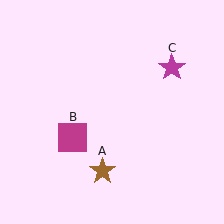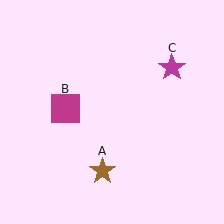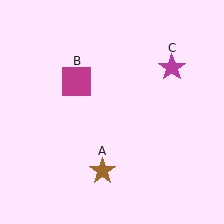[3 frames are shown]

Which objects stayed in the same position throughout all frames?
Brown star (object A) and magenta star (object C) remained stationary.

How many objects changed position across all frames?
1 object changed position: magenta square (object B).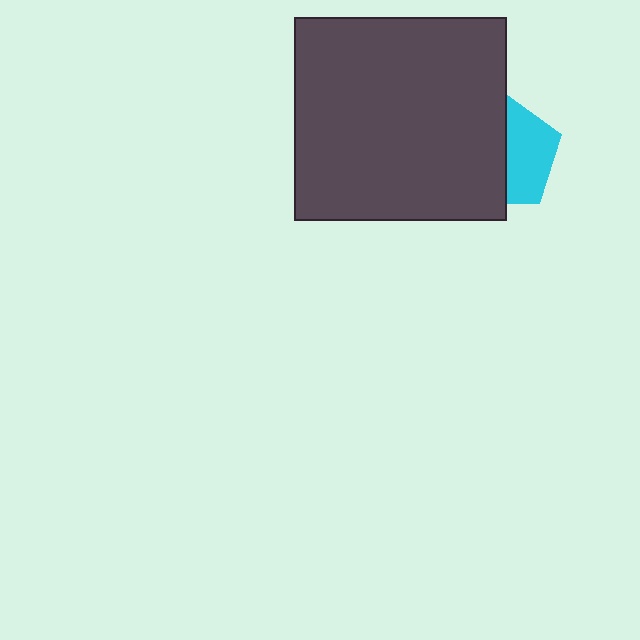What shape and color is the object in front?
The object in front is a dark gray rectangle.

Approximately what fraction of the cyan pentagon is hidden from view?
Roughly 55% of the cyan pentagon is hidden behind the dark gray rectangle.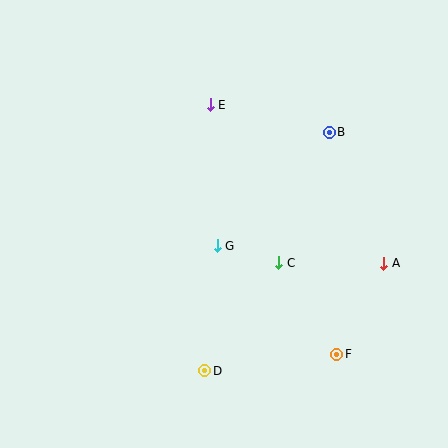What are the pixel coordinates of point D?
Point D is at (205, 371).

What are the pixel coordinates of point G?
Point G is at (217, 246).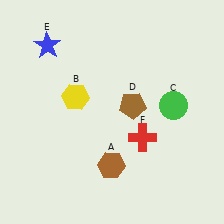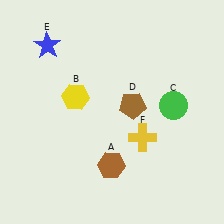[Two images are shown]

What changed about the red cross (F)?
In Image 1, F is red. In Image 2, it changed to yellow.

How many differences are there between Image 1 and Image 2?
There is 1 difference between the two images.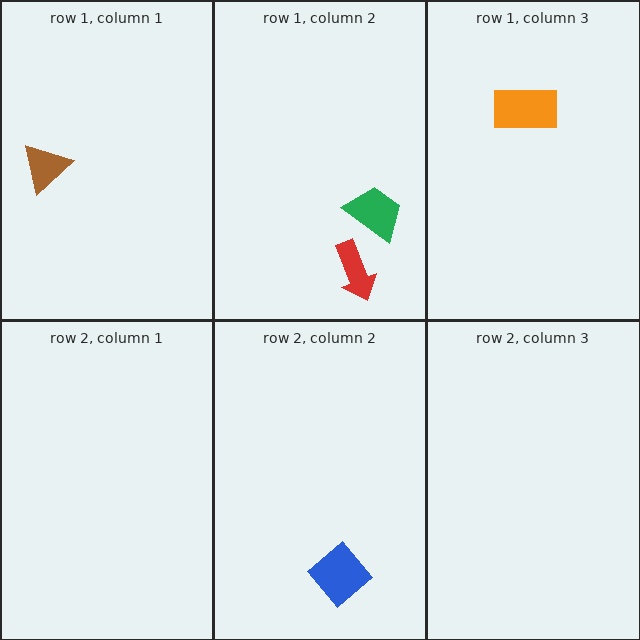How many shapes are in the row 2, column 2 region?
1.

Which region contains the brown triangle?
The row 1, column 1 region.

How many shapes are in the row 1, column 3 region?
1.